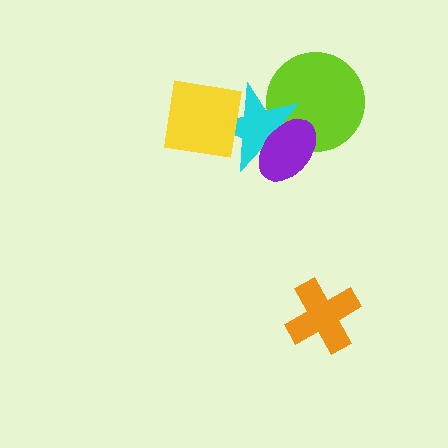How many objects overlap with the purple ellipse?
2 objects overlap with the purple ellipse.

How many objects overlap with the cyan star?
3 objects overlap with the cyan star.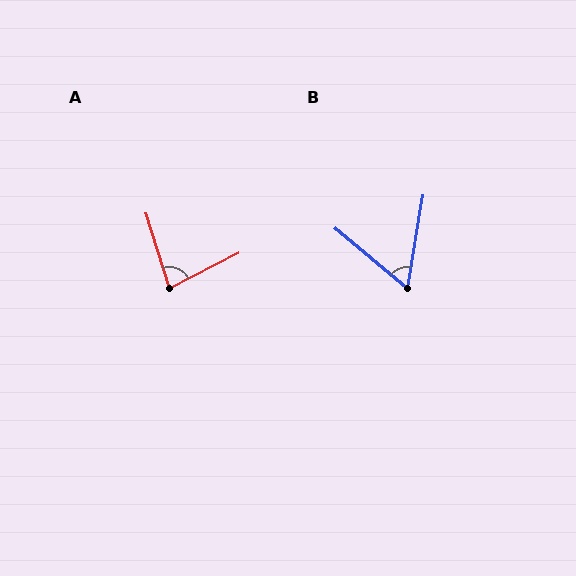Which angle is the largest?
A, at approximately 80 degrees.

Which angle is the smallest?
B, at approximately 60 degrees.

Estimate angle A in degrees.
Approximately 80 degrees.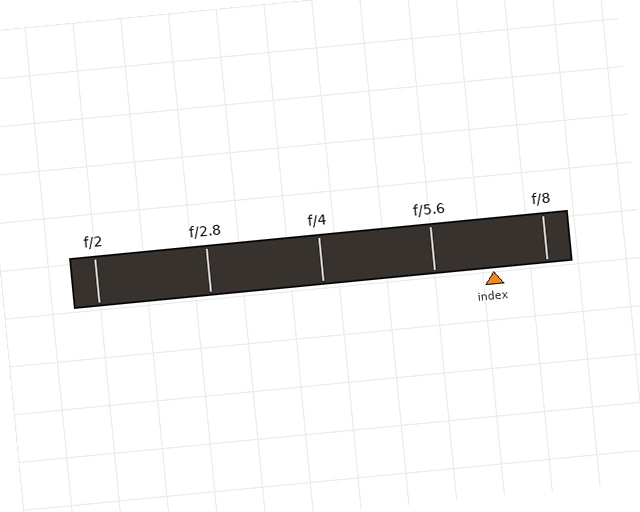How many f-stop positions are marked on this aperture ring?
There are 5 f-stop positions marked.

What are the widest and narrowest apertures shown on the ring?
The widest aperture shown is f/2 and the narrowest is f/8.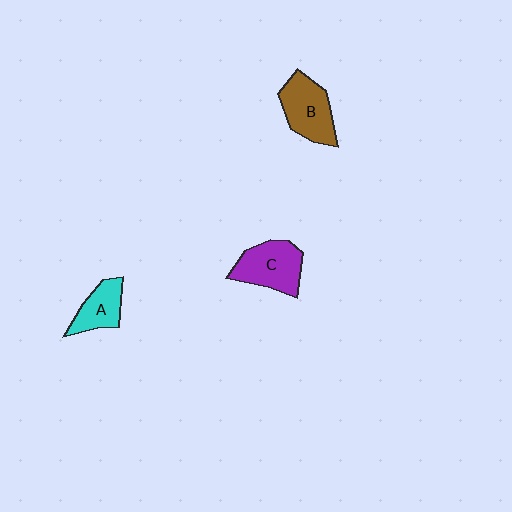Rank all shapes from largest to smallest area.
From largest to smallest: C (purple), B (brown), A (cyan).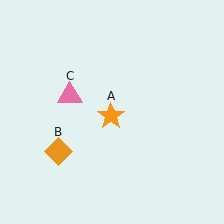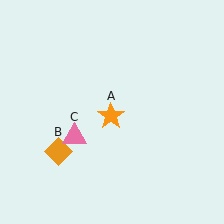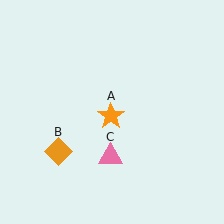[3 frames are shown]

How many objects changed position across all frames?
1 object changed position: pink triangle (object C).